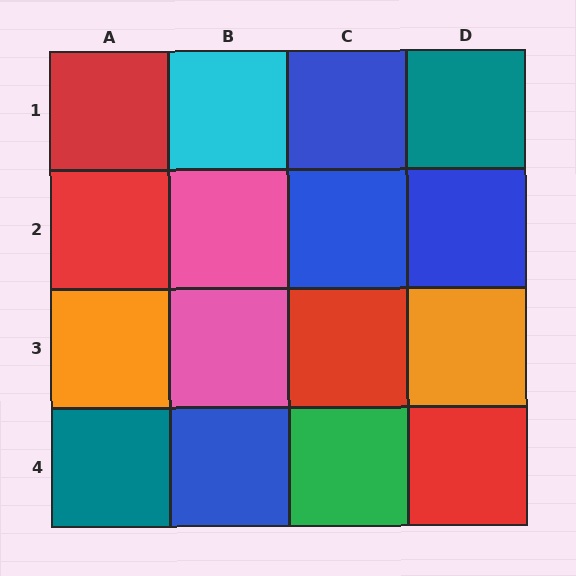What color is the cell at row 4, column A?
Teal.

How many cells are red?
4 cells are red.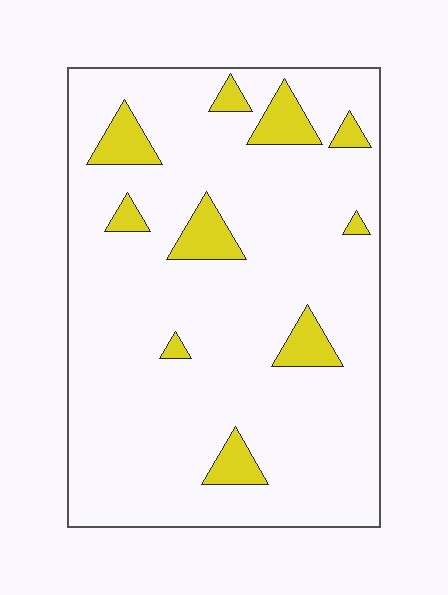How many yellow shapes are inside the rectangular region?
10.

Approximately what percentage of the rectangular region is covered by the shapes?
Approximately 10%.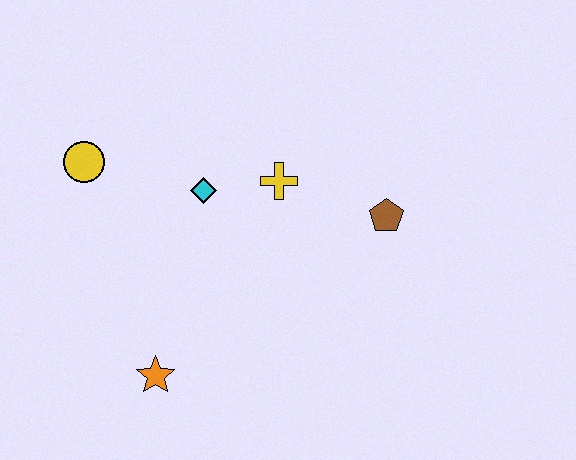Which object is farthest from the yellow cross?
The orange star is farthest from the yellow cross.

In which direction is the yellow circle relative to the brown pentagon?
The yellow circle is to the left of the brown pentagon.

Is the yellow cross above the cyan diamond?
Yes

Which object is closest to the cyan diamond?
The yellow cross is closest to the cyan diamond.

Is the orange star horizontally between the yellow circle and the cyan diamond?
Yes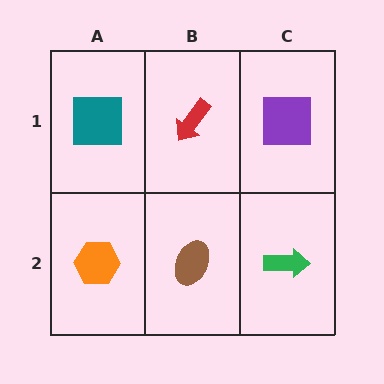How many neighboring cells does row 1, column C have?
2.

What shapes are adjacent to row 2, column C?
A purple square (row 1, column C), a brown ellipse (row 2, column B).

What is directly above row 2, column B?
A red arrow.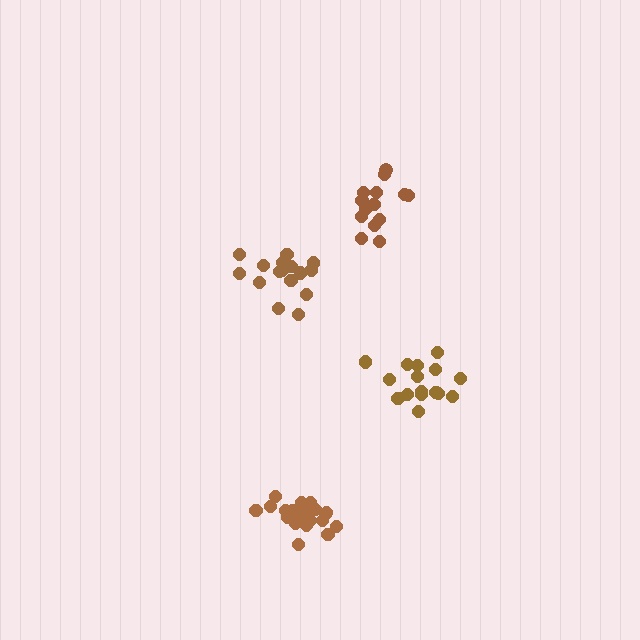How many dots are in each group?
Group 1: 16 dots, Group 2: 14 dots, Group 3: 20 dots, Group 4: 16 dots (66 total).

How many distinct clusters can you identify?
There are 4 distinct clusters.